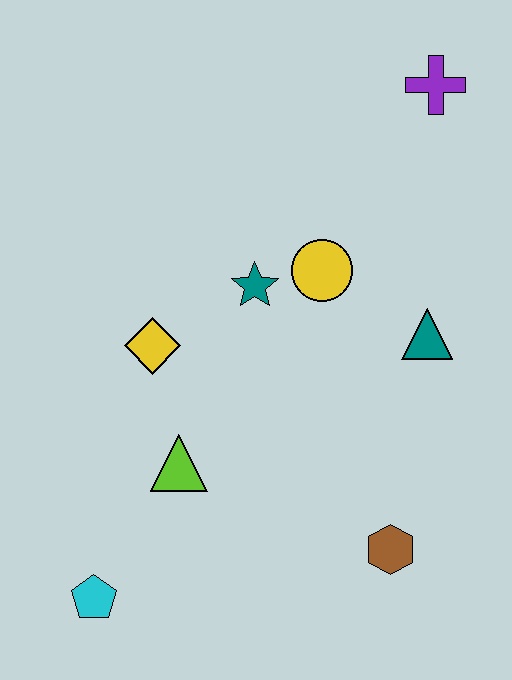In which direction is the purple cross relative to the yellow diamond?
The purple cross is to the right of the yellow diamond.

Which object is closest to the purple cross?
The yellow circle is closest to the purple cross.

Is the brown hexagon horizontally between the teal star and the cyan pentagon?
No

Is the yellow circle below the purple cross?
Yes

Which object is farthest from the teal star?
The cyan pentagon is farthest from the teal star.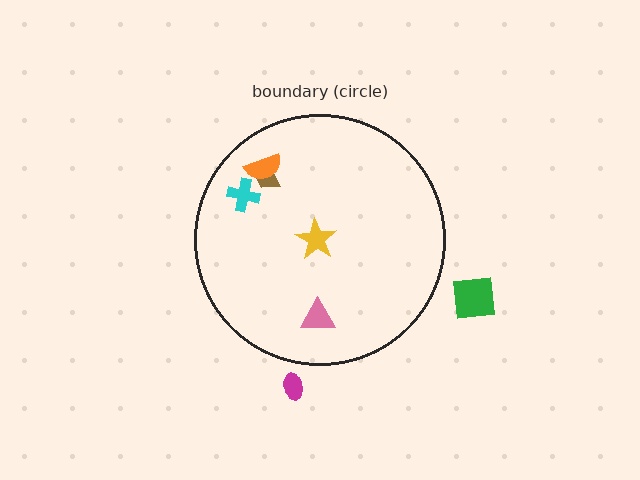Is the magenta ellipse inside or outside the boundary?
Outside.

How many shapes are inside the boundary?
5 inside, 2 outside.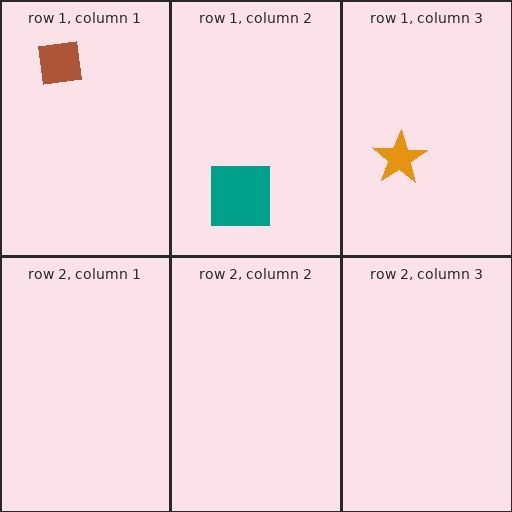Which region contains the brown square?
The row 1, column 1 region.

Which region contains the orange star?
The row 1, column 3 region.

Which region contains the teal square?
The row 1, column 2 region.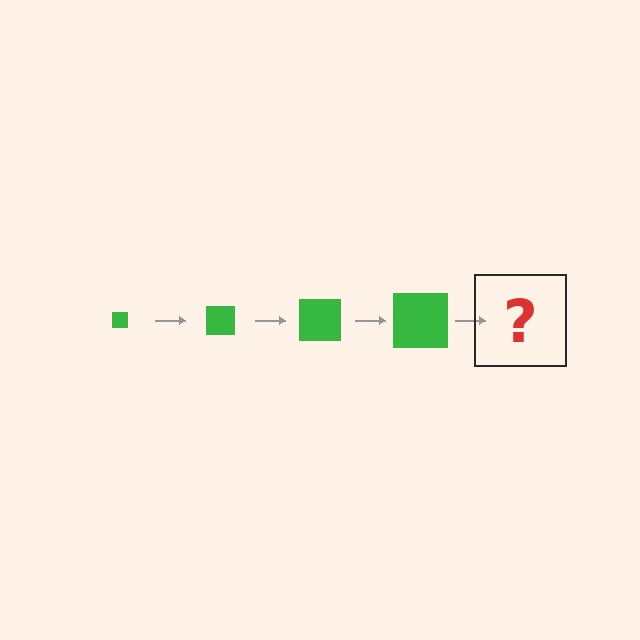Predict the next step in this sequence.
The next step is a green square, larger than the previous one.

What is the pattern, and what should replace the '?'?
The pattern is that the square gets progressively larger each step. The '?' should be a green square, larger than the previous one.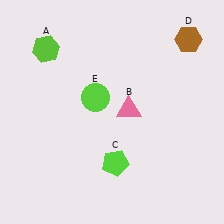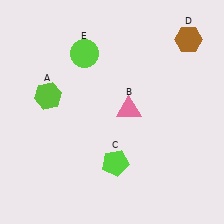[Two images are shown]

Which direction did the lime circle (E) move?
The lime circle (E) moved up.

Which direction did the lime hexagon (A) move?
The lime hexagon (A) moved down.